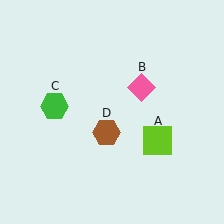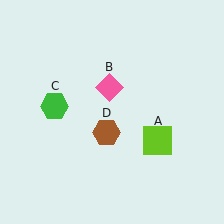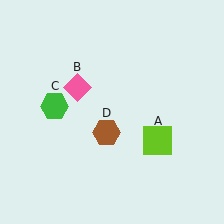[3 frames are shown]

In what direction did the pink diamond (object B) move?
The pink diamond (object B) moved left.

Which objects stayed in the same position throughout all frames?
Lime square (object A) and green hexagon (object C) and brown hexagon (object D) remained stationary.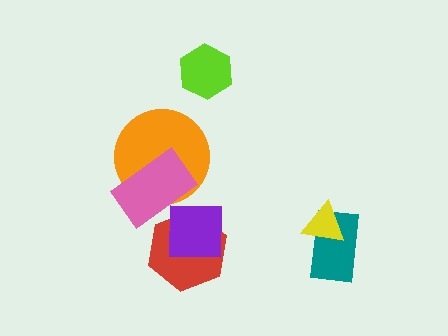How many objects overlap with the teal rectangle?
1 object overlaps with the teal rectangle.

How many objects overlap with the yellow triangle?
1 object overlaps with the yellow triangle.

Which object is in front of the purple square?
The pink rectangle is in front of the purple square.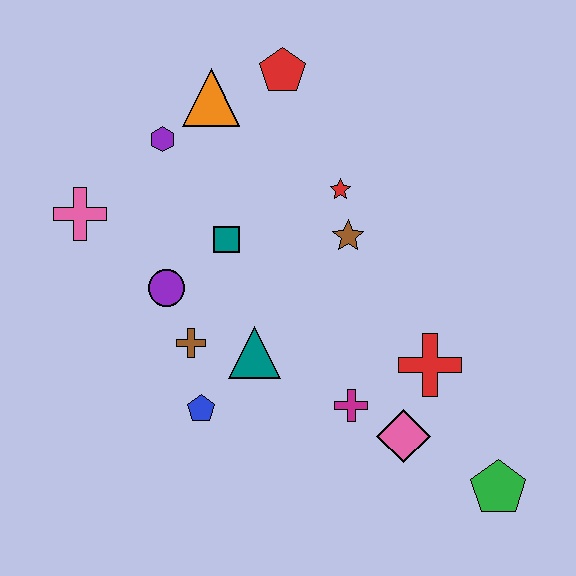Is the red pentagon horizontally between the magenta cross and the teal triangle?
Yes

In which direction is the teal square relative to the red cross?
The teal square is to the left of the red cross.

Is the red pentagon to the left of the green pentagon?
Yes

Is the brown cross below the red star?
Yes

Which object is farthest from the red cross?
The pink cross is farthest from the red cross.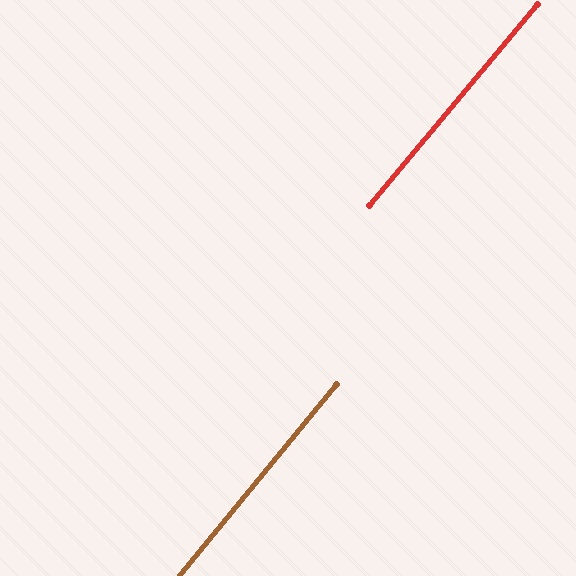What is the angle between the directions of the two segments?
Approximately 0 degrees.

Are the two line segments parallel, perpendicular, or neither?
Parallel — their directions differ by only 0.5°.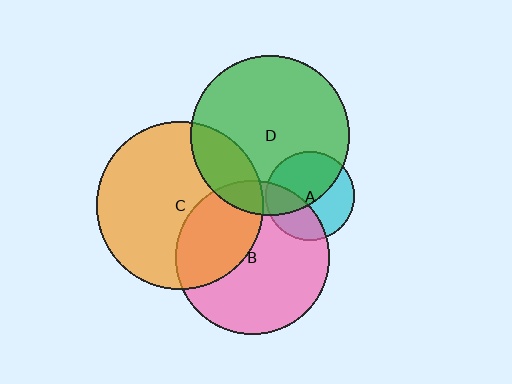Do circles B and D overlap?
Yes.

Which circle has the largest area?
Circle C (orange).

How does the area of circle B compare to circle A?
Approximately 3.0 times.